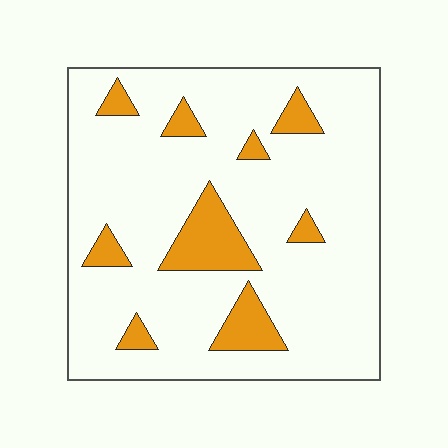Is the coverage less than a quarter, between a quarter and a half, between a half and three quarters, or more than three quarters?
Less than a quarter.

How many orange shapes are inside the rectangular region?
9.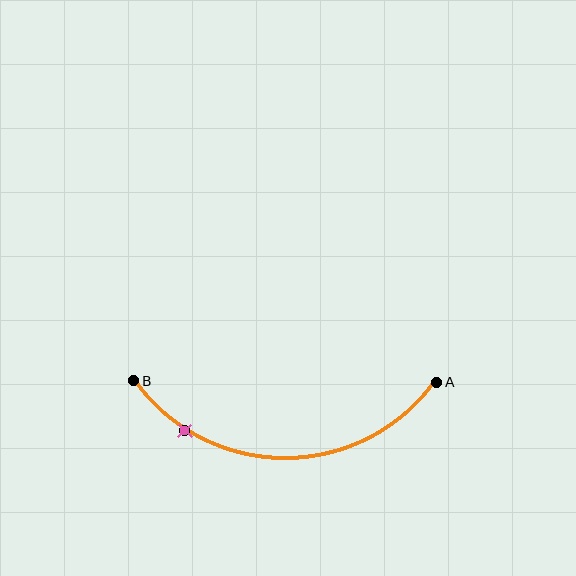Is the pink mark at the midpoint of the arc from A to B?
No. The pink mark lies on the arc but is closer to endpoint B. The arc midpoint would be at the point on the curve equidistant along the arc from both A and B.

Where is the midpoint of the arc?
The arc midpoint is the point on the curve farthest from the straight line joining A and B. It sits below that line.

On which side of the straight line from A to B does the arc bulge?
The arc bulges below the straight line connecting A and B.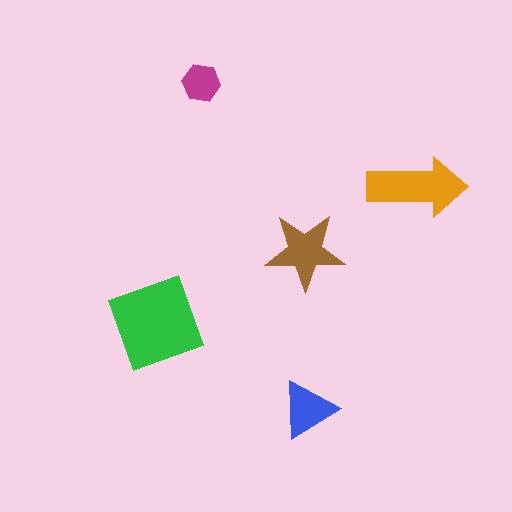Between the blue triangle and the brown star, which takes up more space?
The brown star.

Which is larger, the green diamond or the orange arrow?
The green diamond.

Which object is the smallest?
The magenta hexagon.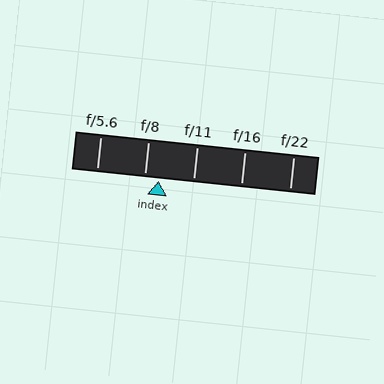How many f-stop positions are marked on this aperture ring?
There are 5 f-stop positions marked.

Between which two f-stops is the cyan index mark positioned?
The index mark is between f/8 and f/11.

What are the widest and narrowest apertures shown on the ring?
The widest aperture shown is f/5.6 and the narrowest is f/22.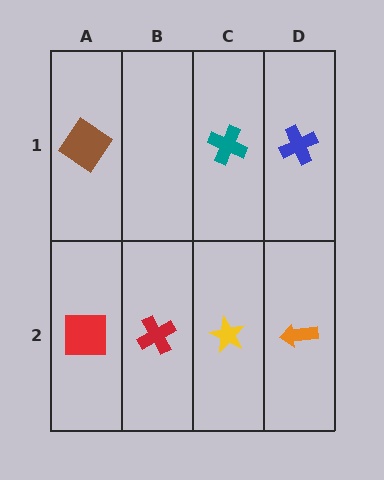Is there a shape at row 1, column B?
No, that cell is empty.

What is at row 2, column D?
An orange arrow.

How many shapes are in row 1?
3 shapes.